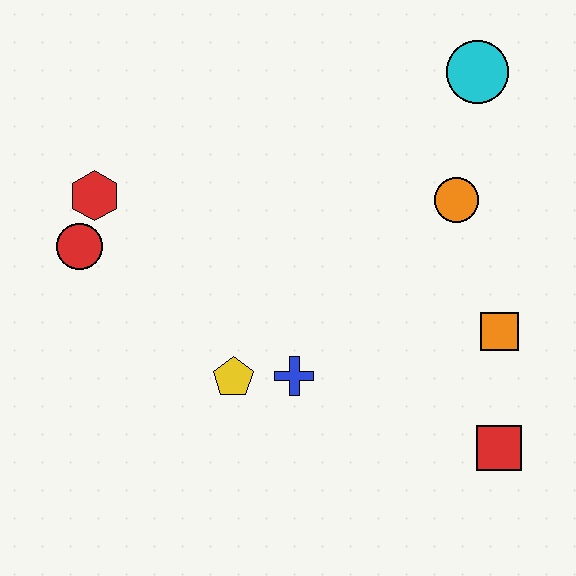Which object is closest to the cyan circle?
The orange circle is closest to the cyan circle.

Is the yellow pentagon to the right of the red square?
No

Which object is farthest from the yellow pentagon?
The cyan circle is farthest from the yellow pentagon.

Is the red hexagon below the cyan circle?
Yes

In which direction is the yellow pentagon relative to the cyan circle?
The yellow pentagon is below the cyan circle.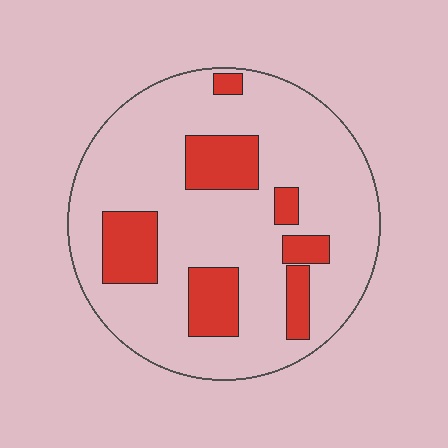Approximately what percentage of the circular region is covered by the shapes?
Approximately 20%.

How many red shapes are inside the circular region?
7.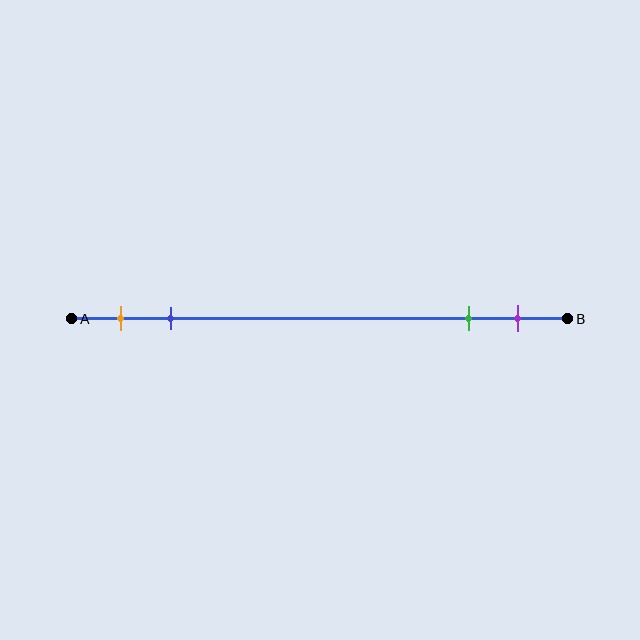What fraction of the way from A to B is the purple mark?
The purple mark is approximately 90% (0.9) of the way from A to B.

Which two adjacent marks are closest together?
The green and purple marks are the closest adjacent pair.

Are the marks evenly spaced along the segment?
No, the marks are not evenly spaced.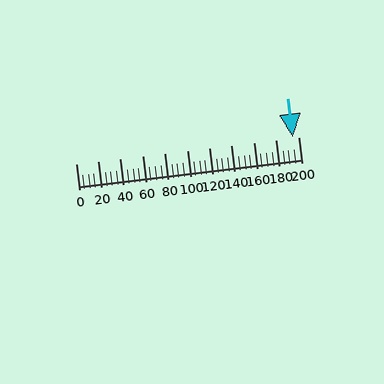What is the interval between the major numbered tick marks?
The major tick marks are spaced 20 units apart.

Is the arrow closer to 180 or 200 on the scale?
The arrow is closer to 200.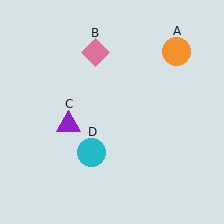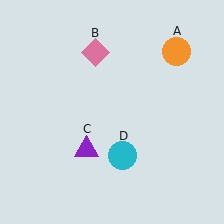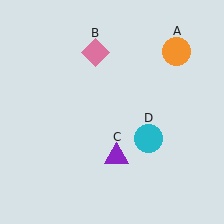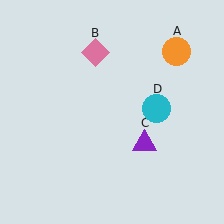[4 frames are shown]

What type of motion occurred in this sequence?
The purple triangle (object C), cyan circle (object D) rotated counterclockwise around the center of the scene.